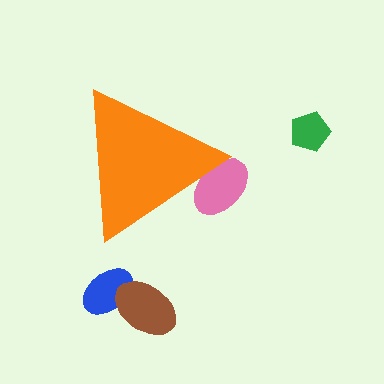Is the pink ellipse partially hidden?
Yes, the pink ellipse is partially hidden behind the orange triangle.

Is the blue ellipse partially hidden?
No, the blue ellipse is fully visible.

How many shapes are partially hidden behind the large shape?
1 shape is partially hidden.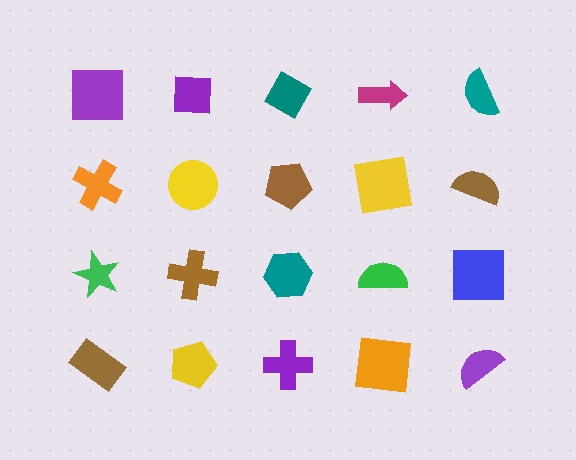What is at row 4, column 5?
A purple semicircle.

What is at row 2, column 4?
A yellow square.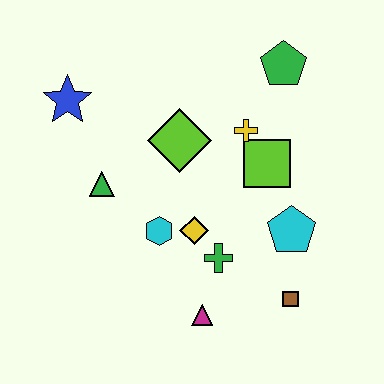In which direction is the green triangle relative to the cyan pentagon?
The green triangle is to the left of the cyan pentagon.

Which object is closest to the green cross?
The yellow diamond is closest to the green cross.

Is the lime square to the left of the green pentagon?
Yes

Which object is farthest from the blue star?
The brown square is farthest from the blue star.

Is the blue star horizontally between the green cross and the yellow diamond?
No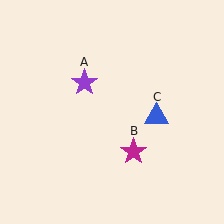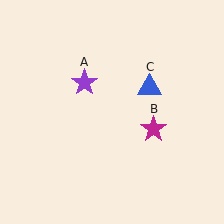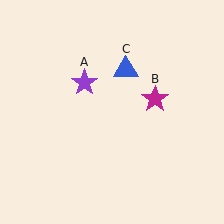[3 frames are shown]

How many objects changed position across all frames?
2 objects changed position: magenta star (object B), blue triangle (object C).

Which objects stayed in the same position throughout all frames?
Purple star (object A) remained stationary.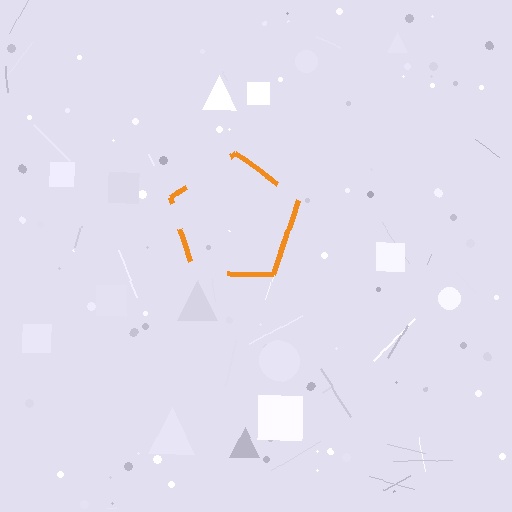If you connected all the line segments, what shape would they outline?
They would outline a pentagon.